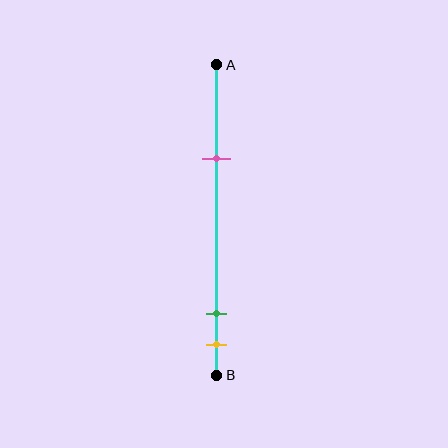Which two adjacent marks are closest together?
The green and yellow marks are the closest adjacent pair.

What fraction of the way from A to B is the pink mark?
The pink mark is approximately 30% (0.3) of the way from A to B.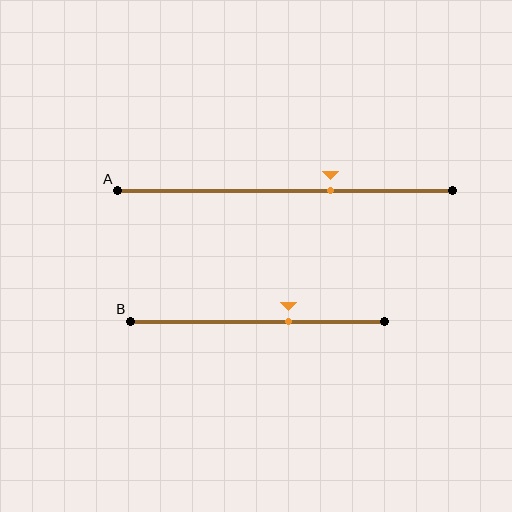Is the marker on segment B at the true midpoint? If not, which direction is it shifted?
No, the marker on segment B is shifted to the right by about 12% of the segment length.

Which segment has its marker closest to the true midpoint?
Segment B has its marker closest to the true midpoint.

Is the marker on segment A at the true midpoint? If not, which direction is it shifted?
No, the marker on segment A is shifted to the right by about 14% of the segment length.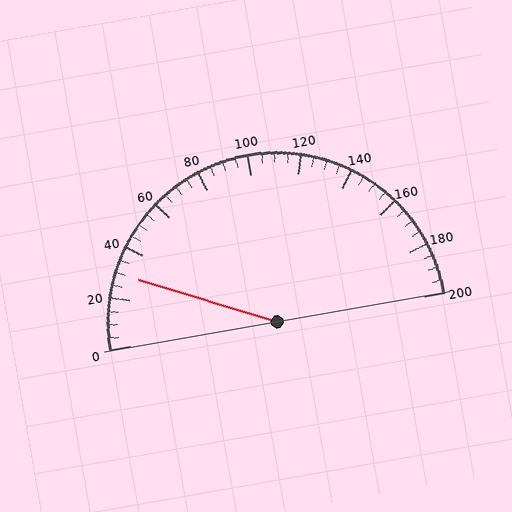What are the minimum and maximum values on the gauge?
The gauge ranges from 0 to 200.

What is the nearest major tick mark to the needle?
The nearest major tick mark is 40.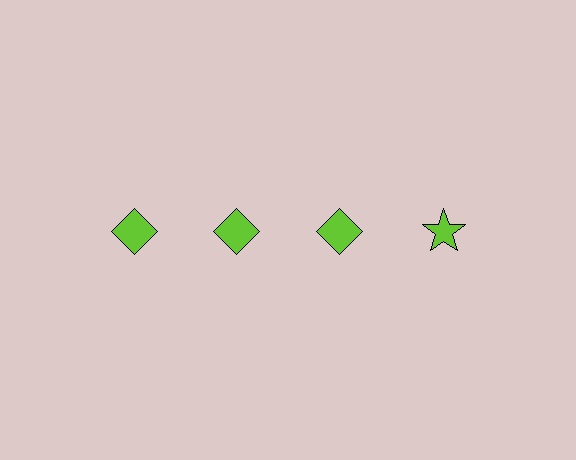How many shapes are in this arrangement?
There are 4 shapes arranged in a grid pattern.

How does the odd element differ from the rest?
It has a different shape: star instead of diamond.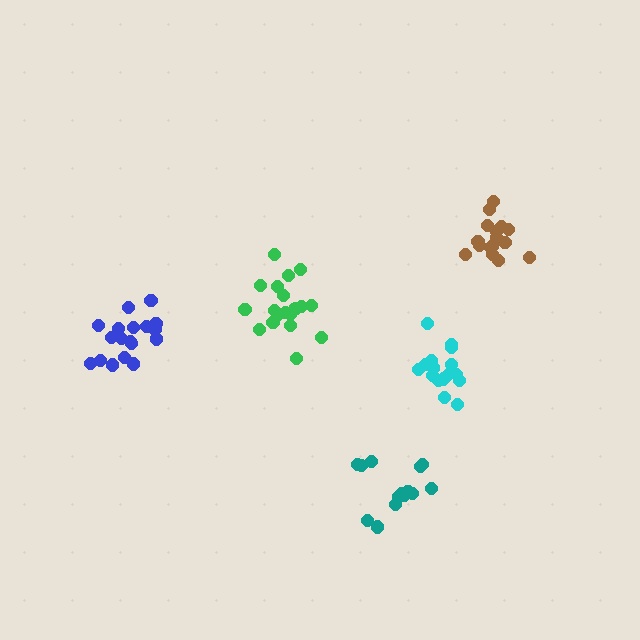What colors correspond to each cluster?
The clusters are colored: teal, green, blue, cyan, brown.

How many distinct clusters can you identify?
There are 5 distinct clusters.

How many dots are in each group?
Group 1: 14 dots, Group 2: 19 dots, Group 3: 18 dots, Group 4: 16 dots, Group 5: 16 dots (83 total).